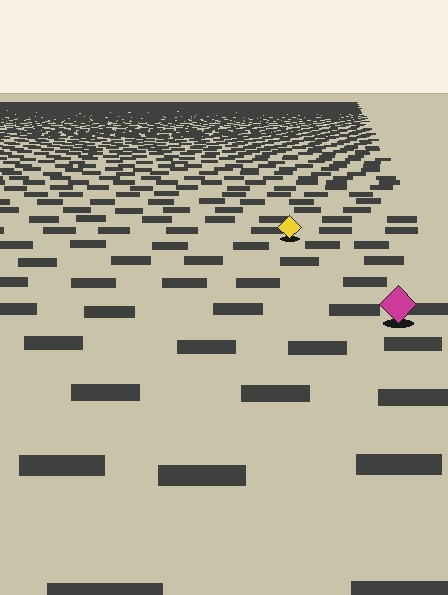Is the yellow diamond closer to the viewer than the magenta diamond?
No. The magenta diamond is closer — you can tell from the texture gradient: the ground texture is coarser near it.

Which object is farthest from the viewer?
The yellow diamond is farthest from the viewer. It appears smaller and the ground texture around it is denser.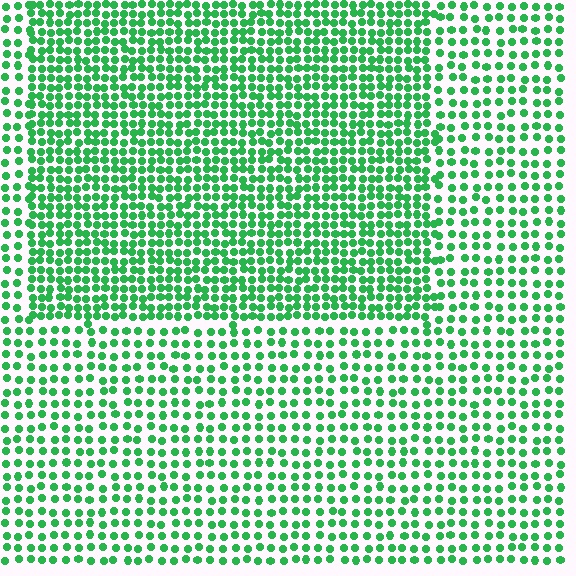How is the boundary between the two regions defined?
The boundary is defined by a change in element density (approximately 1.7x ratio). All elements are the same color, size, and shape.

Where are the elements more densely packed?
The elements are more densely packed inside the rectangle boundary.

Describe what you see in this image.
The image contains small green elements arranged at two different densities. A rectangle-shaped region is visible where the elements are more densely packed than the surrounding area.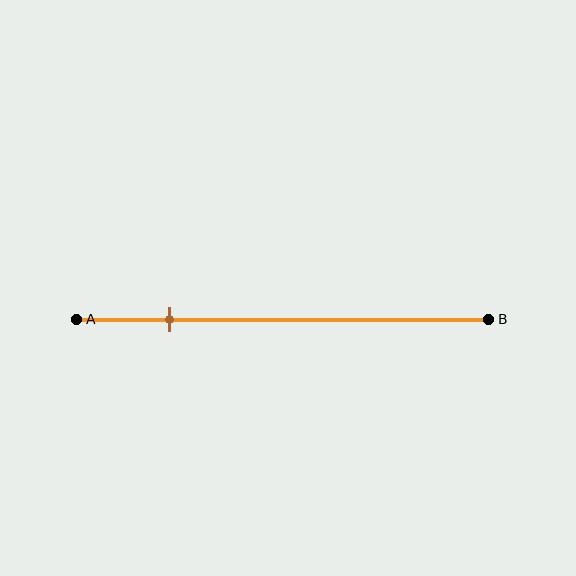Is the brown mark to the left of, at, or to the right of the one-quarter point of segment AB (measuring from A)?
The brown mark is approximately at the one-quarter point of segment AB.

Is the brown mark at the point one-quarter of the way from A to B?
Yes, the mark is approximately at the one-quarter point.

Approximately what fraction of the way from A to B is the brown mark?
The brown mark is approximately 25% of the way from A to B.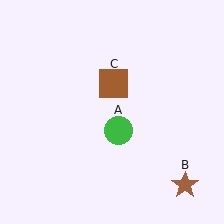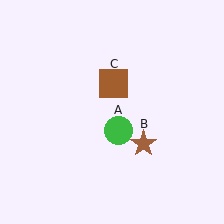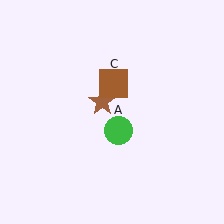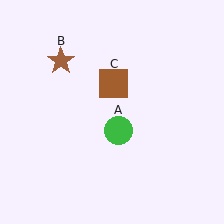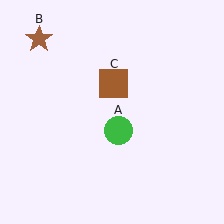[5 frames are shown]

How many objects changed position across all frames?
1 object changed position: brown star (object B).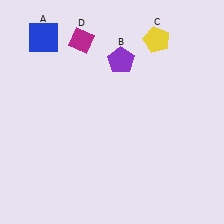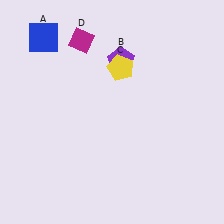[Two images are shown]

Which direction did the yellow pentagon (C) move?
The yellow pentagon (C) moved left.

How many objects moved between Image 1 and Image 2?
1 object moved between the two images.